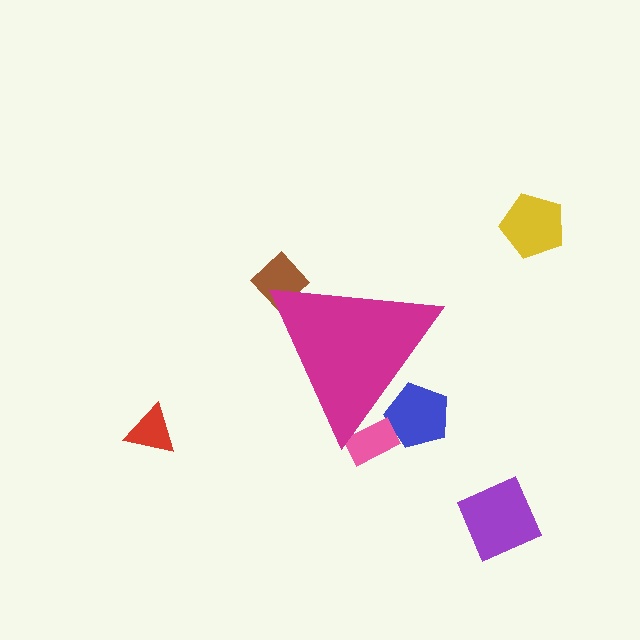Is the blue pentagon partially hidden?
Yes, the blue pentagon is partially hidden behind the magenta triangle.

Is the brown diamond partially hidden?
Yes, the brown diamond is partially hidden behind the magenta triangle.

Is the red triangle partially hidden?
No, the red triangle is fully visible.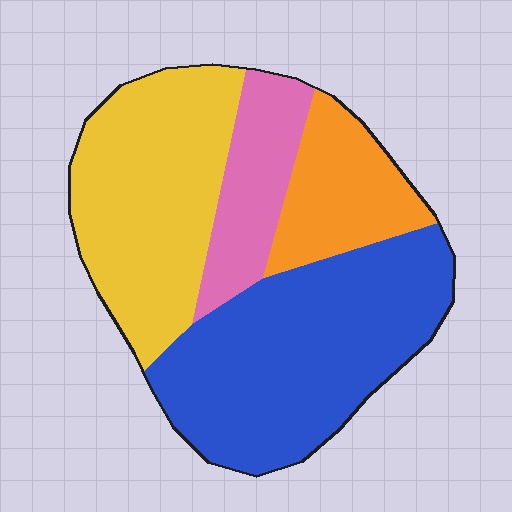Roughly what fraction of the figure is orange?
Orange takes up about one sixth (1/6) of the figure.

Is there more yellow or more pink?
Yellow.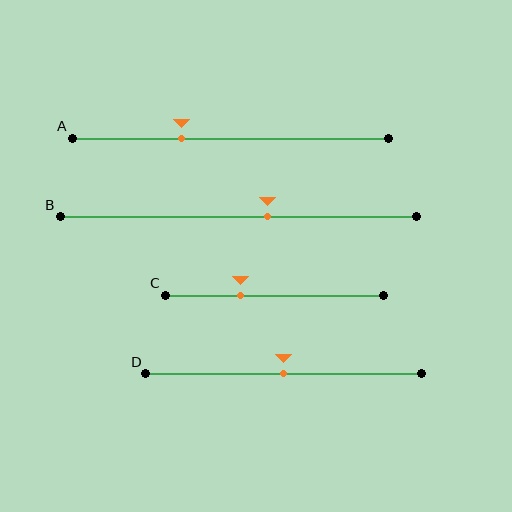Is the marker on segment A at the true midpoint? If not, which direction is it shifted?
No, the marker on segment A is shifted to the left by about 15% of the segment length.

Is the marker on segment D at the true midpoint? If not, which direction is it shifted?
Yes, the marker on segment D is at the true midpoint.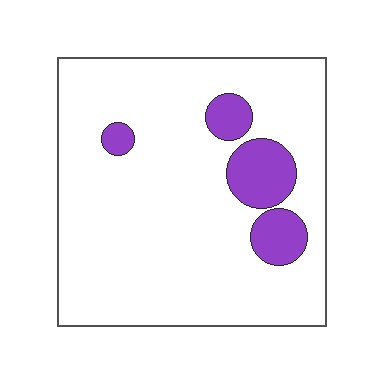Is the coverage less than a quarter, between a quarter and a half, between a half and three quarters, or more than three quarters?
Less than a quarter.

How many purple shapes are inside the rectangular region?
4.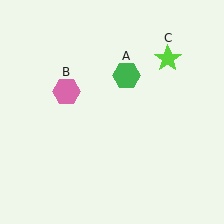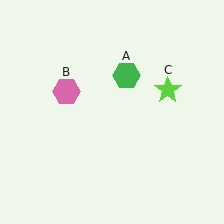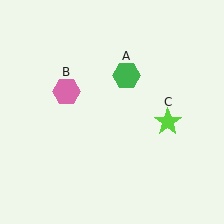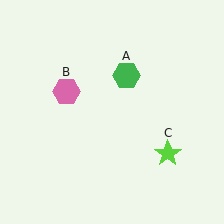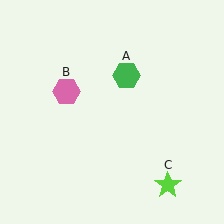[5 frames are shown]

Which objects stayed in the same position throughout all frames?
Green hexagon (object A) and pink hexagon (object B) remained stationary.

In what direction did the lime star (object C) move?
The lime star (object C) moved down.